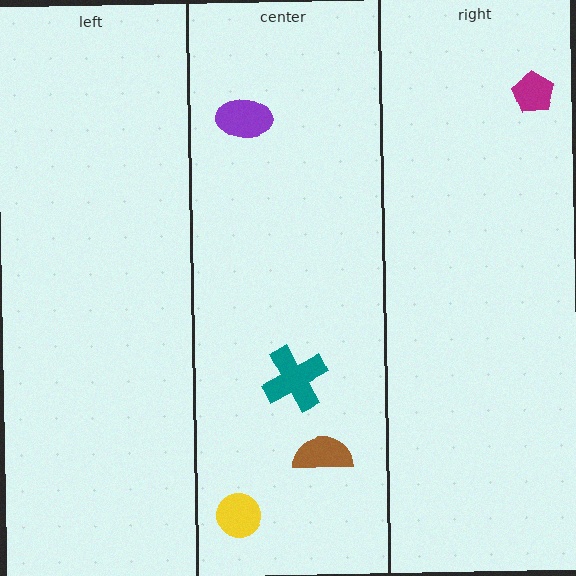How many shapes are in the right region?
1.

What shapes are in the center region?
The purple ellipse, the teal cross, the brown semicircle, the yellow circle.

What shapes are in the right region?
The magenta pentagon.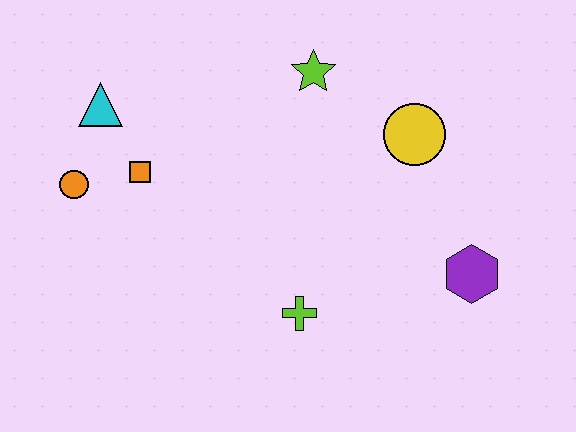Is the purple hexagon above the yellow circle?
No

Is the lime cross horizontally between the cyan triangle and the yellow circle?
Yes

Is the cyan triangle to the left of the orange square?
Yes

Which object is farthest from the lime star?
The orange circle is farthest from the lime star.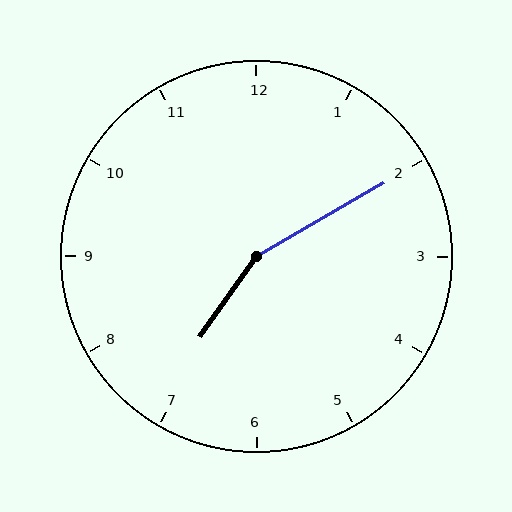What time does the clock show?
7:10.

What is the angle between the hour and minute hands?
Approximately 155 degrees.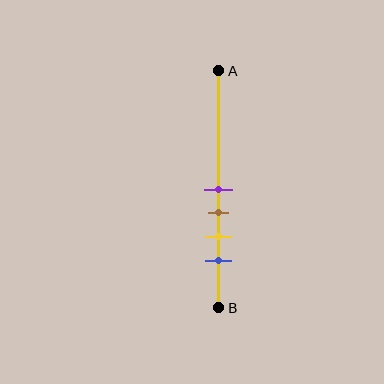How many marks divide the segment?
There are 4 marks dividing the segment.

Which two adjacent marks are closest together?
The purple and brown marks are the closest adjacent pair.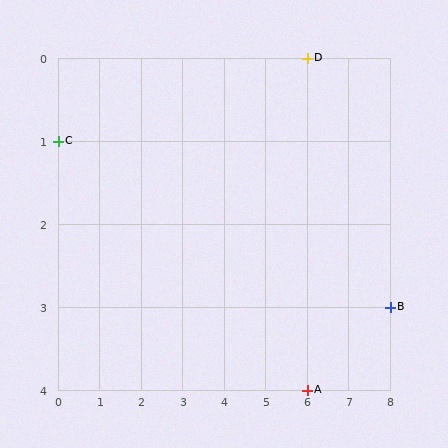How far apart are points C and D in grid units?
Points C and D are 6 columns and 1 row apart (about 6.1 grid units diagonally).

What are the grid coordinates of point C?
Point C is at grid coordinates (0, 1).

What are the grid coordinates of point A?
Point A is at grid coordinates (6, 4).